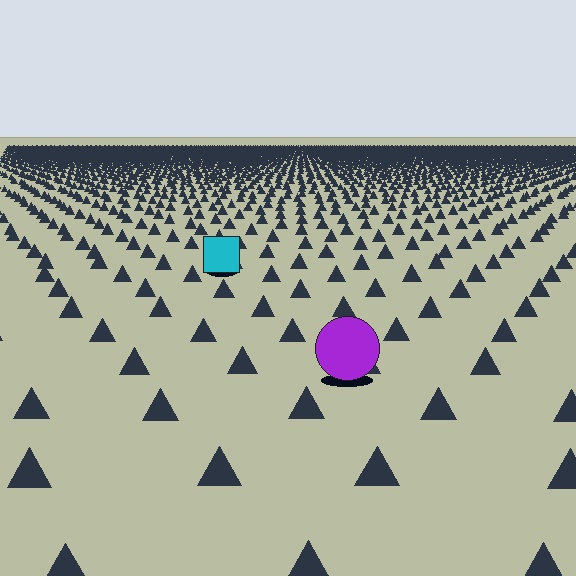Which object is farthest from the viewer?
The cyan square is farthest from the viewer. It appears smaller and the ground texture around it is denser.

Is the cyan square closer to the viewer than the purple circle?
No. The purple circle is closer — you can tell from the texture gradient: the ground texture is coarser near it.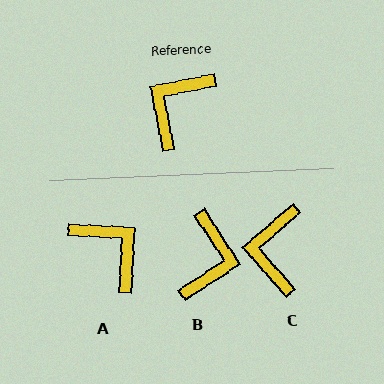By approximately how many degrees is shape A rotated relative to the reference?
Approximately 104 degrees clockwise.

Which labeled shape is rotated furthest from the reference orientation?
B, about 158 degrees away.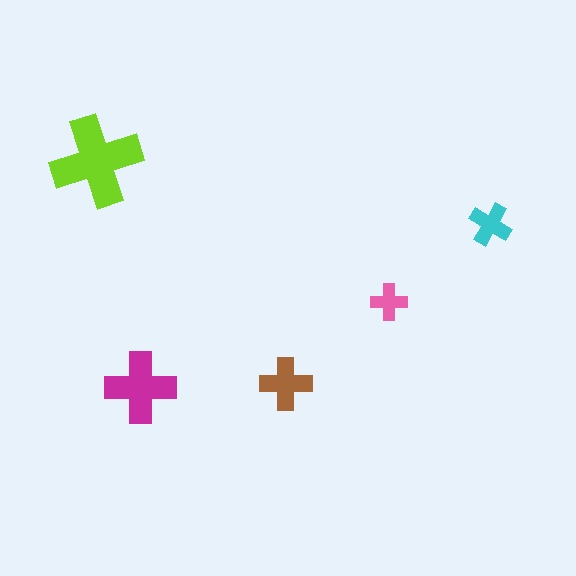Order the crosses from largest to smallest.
the lime one, the magenta one, the brown one, the cyan one, the pink one.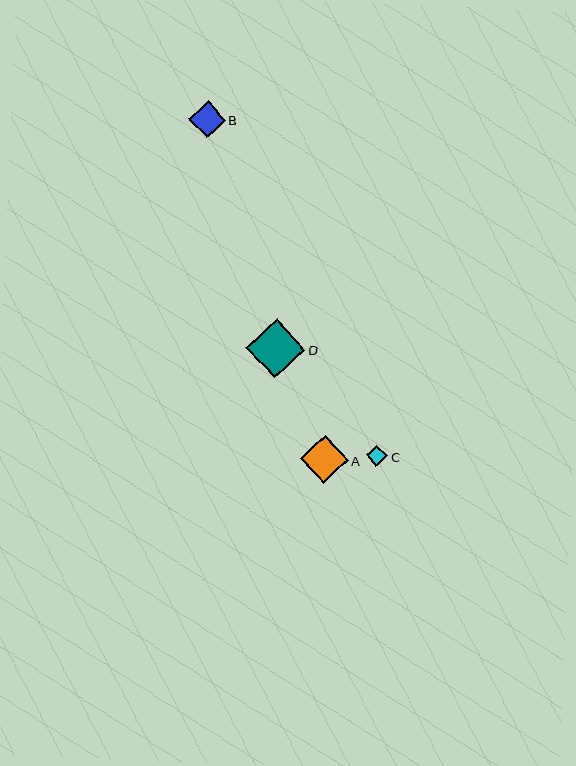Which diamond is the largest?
Diamond D is the largest with a size of approximately 59 pixels.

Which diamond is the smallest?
Diamond C is the smallest with a size of approximately 21 pixels.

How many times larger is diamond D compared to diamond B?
Diamond D is approximately 1.6 times the size of diamond B.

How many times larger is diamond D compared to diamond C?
Diamond D is approximately 2.8 times the size of diamond C.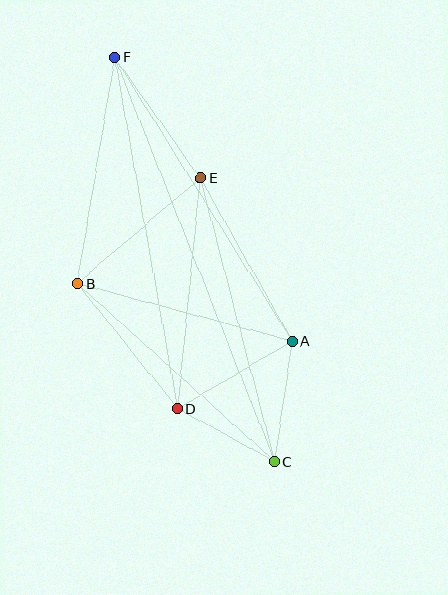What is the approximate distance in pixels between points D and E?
The distance between D and E is approximately 232 pixels.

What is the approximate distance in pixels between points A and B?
The distance between A and B is approximately 222 pixels.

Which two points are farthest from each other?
Points C and F are farthest from each other.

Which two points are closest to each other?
Points C and D are closest to each other.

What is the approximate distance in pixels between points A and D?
The distance between A and D is approximately 133 pixels.